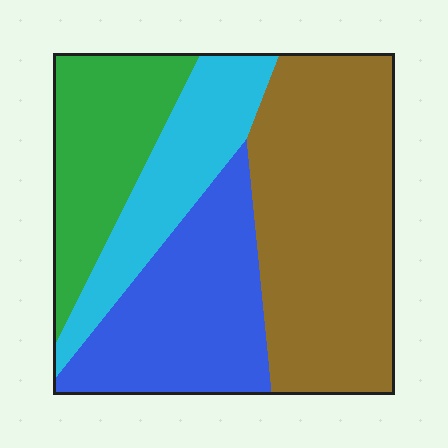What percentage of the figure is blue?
Blue takes up about one quarter (1/4) of the figure.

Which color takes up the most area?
Brown, at roughly 40%.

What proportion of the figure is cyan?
Cyan takes up about one sixth (1/6) of the figure.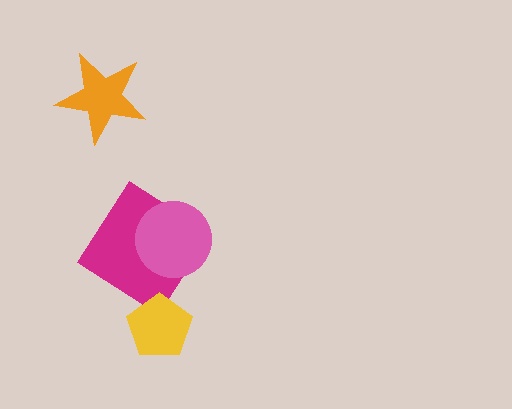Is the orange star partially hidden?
No, no other shape covers it.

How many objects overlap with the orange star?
0 objects overlap with the orange star.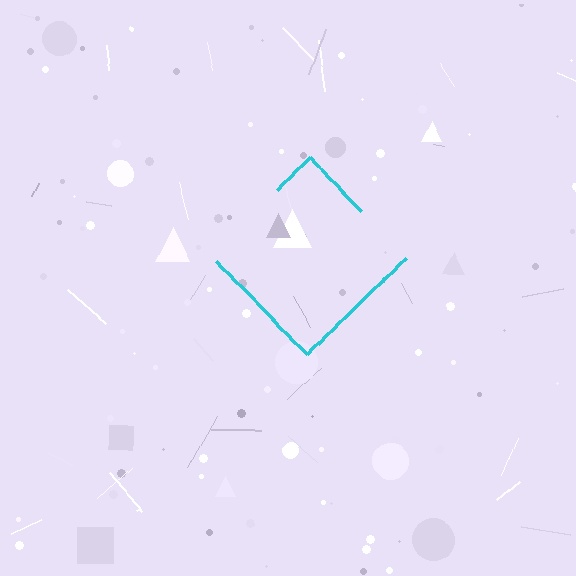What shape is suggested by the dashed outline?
The dashed outline suggests a diamond.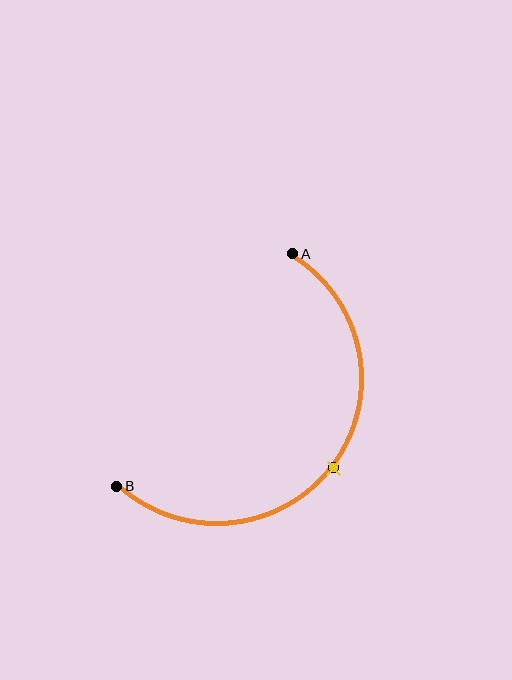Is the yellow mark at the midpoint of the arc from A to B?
Yes. The yellow mark lies on the arc at equal arc-length from both A and B — it is the arc midpoint.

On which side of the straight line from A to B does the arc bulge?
The arc bulges below and to the right of the straight line connecting A and B.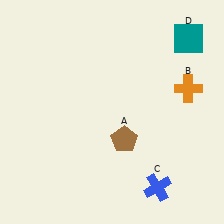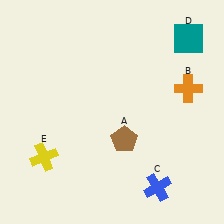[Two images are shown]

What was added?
A yellow cross (E) was added in Image 2.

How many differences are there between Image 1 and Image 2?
There is 1 difference between the two images.